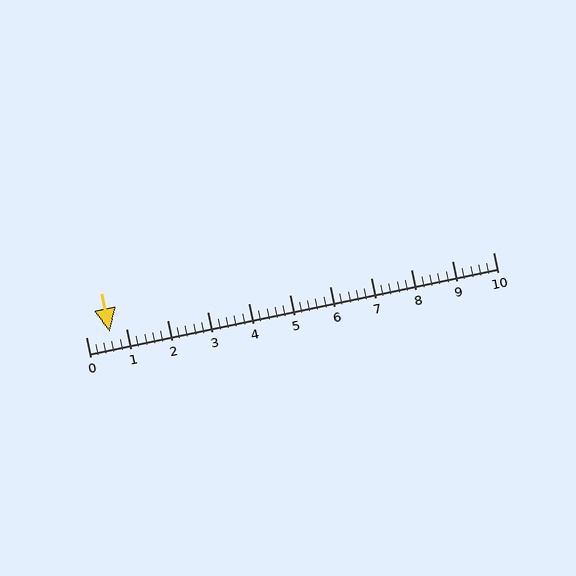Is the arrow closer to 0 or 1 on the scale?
The arrow is closer to 1.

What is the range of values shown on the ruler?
The ruler shows values from 0 to 10.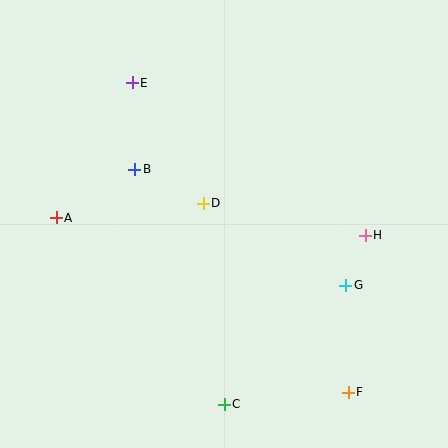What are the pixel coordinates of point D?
Point D is at (203, 203).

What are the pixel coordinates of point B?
Point B is at (135, 169).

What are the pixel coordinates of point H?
Point H is at (365, 235).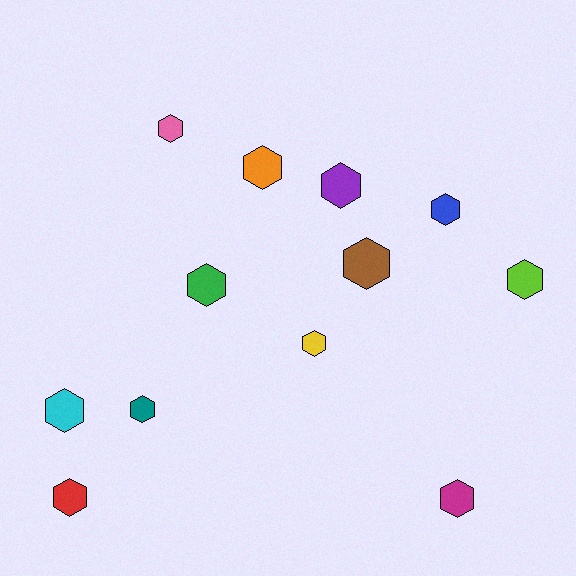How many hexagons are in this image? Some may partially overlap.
There are 12 hexagons.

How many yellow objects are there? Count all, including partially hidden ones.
There is 1 yellow object.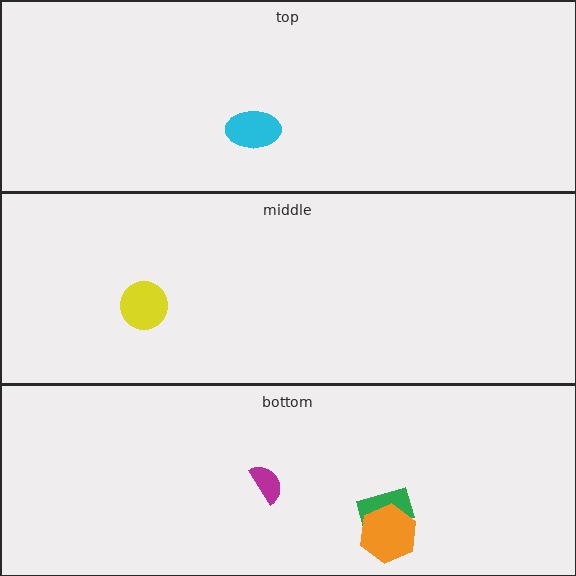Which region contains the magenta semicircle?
The bottom region.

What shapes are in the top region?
The cyan ellipse.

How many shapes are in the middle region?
1.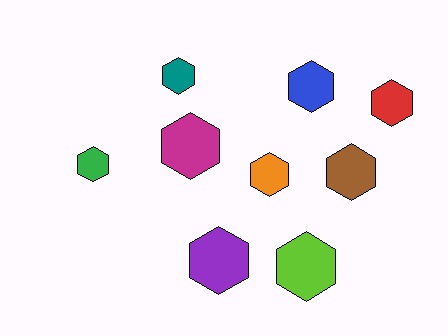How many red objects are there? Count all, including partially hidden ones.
There is 1 red object.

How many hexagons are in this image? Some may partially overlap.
There are 9 hexagons.